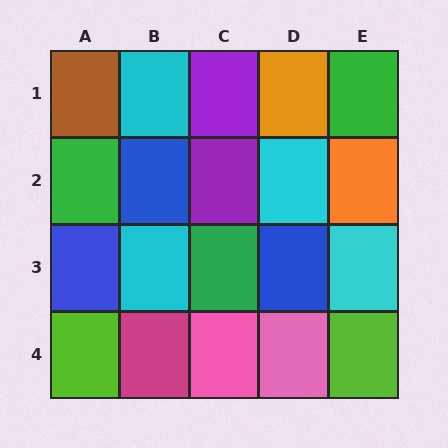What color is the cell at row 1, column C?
Purple.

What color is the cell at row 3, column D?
Blue.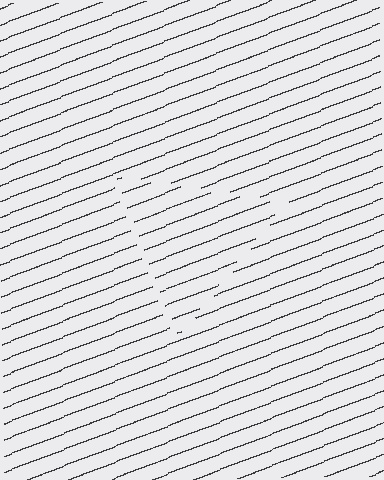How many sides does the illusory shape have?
3 sides — the line-ends trace a triangle.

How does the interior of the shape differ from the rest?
The interior of the shape contains the same grating, shifted by half a period — the contour is defined by the phase discontinuity where line-ends from the inner and outer gratings abut.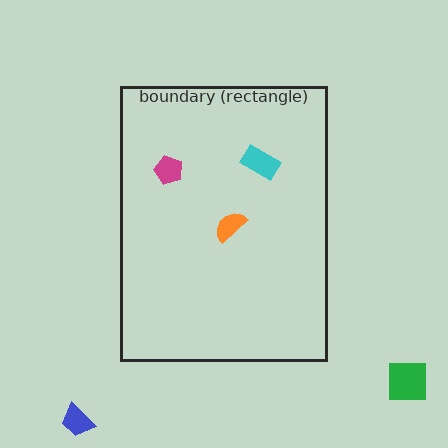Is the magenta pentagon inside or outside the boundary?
Inside.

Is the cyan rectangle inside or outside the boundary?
Inside.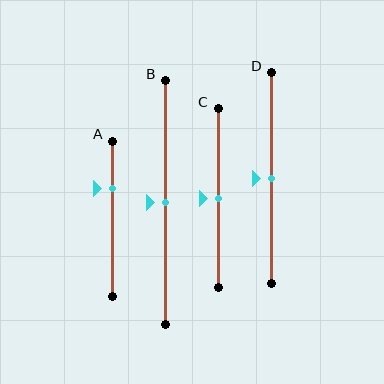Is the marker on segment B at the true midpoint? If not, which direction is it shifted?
Yes, the marker on segment B is at the true midpoint.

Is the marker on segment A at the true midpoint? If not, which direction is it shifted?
No, the marker on segment A is shifted upward by about 20% of the segment length.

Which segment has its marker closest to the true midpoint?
Segment B has its marker closest to the true midpoint.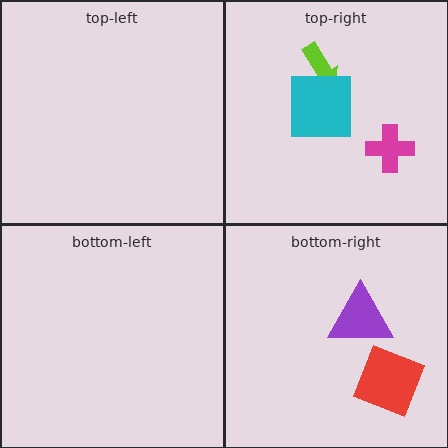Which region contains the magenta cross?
The top-right region.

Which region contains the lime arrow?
The top-right region.